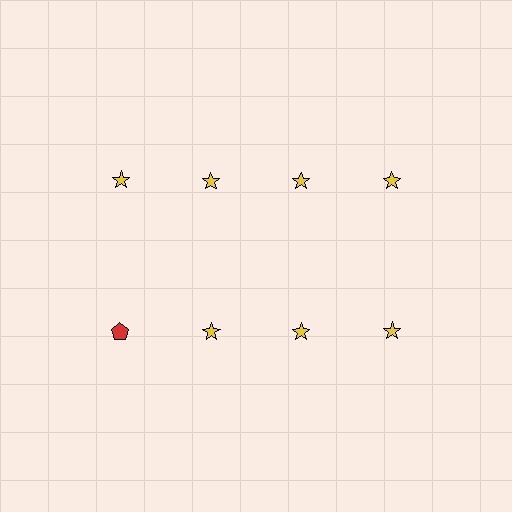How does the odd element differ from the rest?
It differs in both color (red instead of yellow) and shape (pentagon instead of star).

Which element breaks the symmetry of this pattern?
The red pentagon in the second row, leftmost column breaks the symmetry. All other shapes are yellow stars.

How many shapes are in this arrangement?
There are 8 shapes arranged in a grid pattern.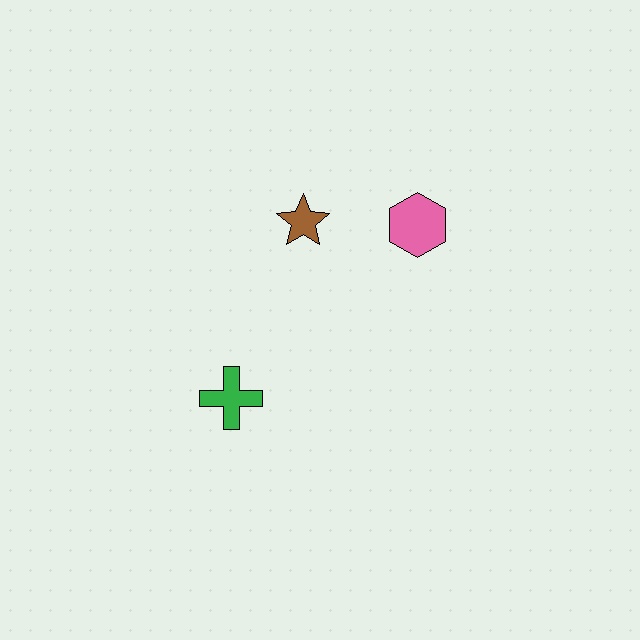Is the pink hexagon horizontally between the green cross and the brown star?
No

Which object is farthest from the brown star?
The green cross is farthest from the brown star.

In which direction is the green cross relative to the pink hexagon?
The green cross is to the left of the pink hexagon.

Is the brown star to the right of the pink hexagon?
No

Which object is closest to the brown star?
The pink hexagon is closest to the brown star.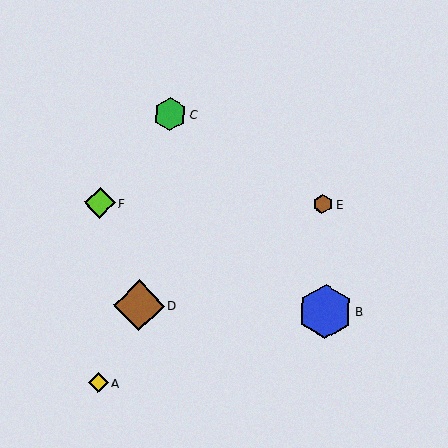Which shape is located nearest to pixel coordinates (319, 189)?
The brown hexagon (labeled E) at (323, 204) is nearest to that location.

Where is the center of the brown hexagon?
The center of the brown hexagon is at (323, 204).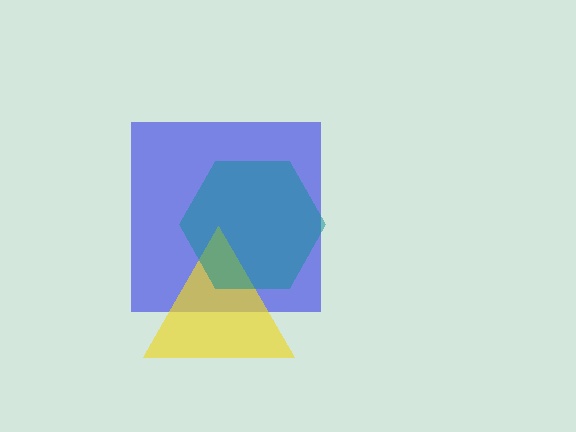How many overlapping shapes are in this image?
There are 3 overlapping shapes in the image.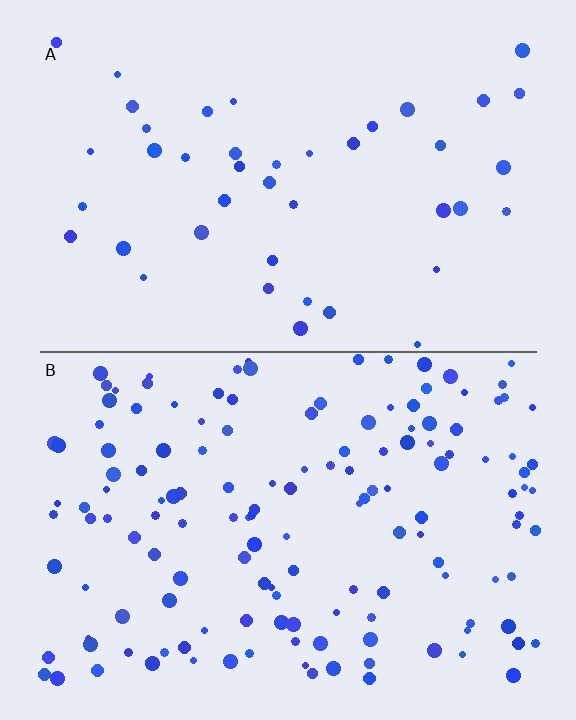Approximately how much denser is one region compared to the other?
Approximately 3.5× — region B over region A.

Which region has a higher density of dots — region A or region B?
B (the bottom).